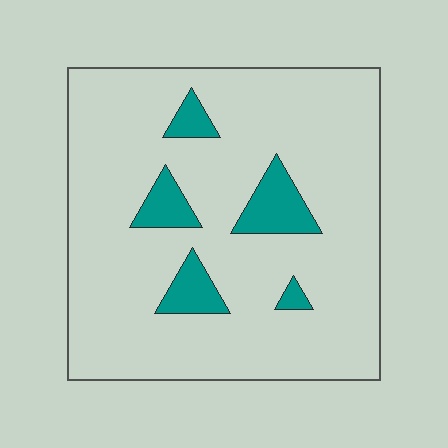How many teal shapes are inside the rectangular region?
5.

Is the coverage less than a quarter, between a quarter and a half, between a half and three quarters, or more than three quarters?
Less than a quarter.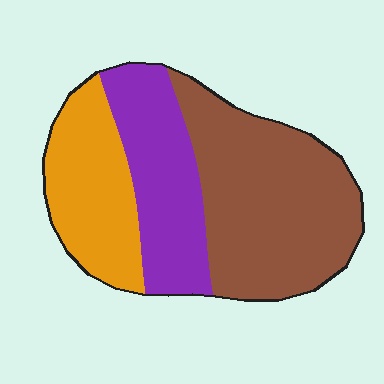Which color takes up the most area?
Brown, at roughly 45%.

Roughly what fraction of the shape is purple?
Purple covers around 25% of the shape.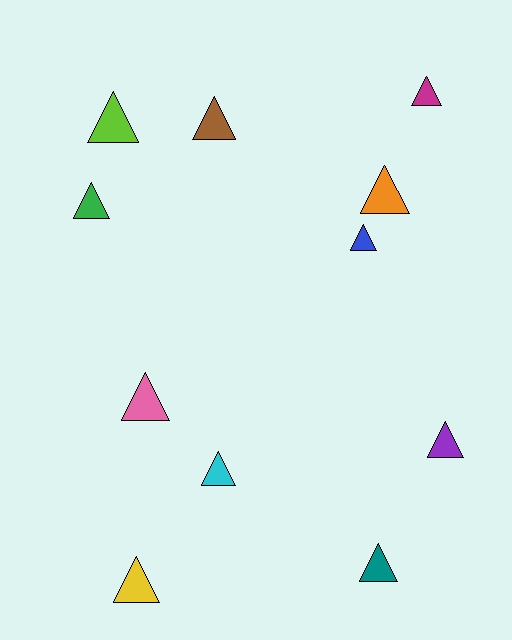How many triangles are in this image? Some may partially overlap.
There are 11 triangles.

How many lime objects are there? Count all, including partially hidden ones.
There is 1 lime object.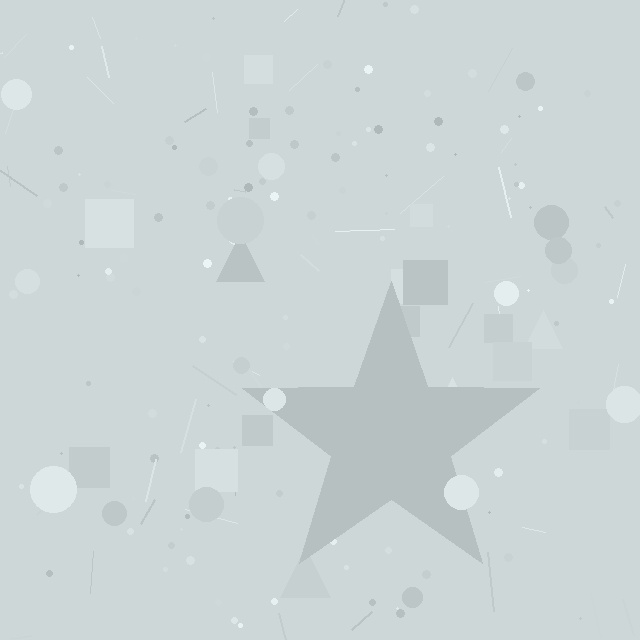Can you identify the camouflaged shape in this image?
The camouflaged shape is a star.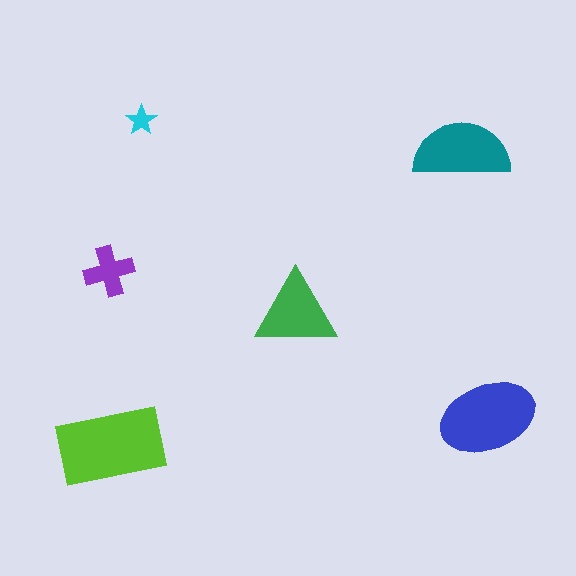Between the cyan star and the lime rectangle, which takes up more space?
The lime rectangle.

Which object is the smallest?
The cyan star.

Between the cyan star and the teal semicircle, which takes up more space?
The teal semicircle.